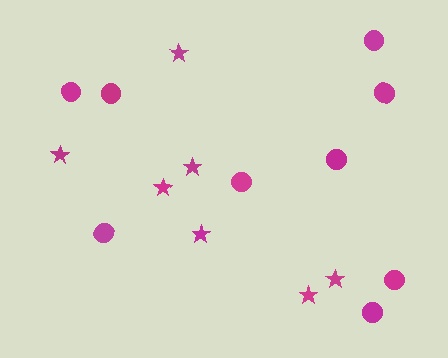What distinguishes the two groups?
There are 2 groups: one group of circles (9) and one group of stars (7).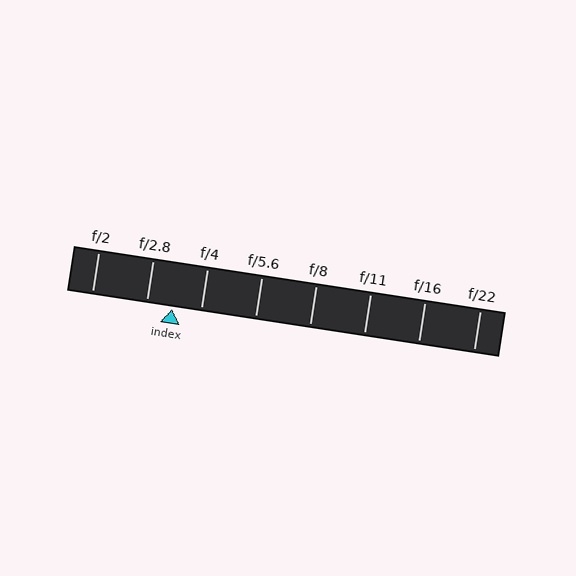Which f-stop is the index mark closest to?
The index mark is closest to f/2.8.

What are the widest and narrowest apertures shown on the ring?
The widest aperture shown is f/2 and the narrowest is f/22.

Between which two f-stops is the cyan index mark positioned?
The index mark is between f/2.8 and f/4.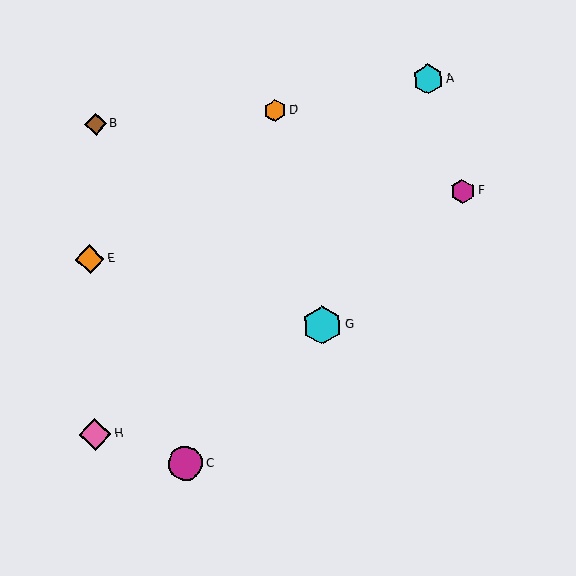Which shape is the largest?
The cyan hexagon (labeled G) is the largest.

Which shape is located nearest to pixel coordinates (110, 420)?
The pink diamond (labeled H) at (95, 434) is nearest to that location.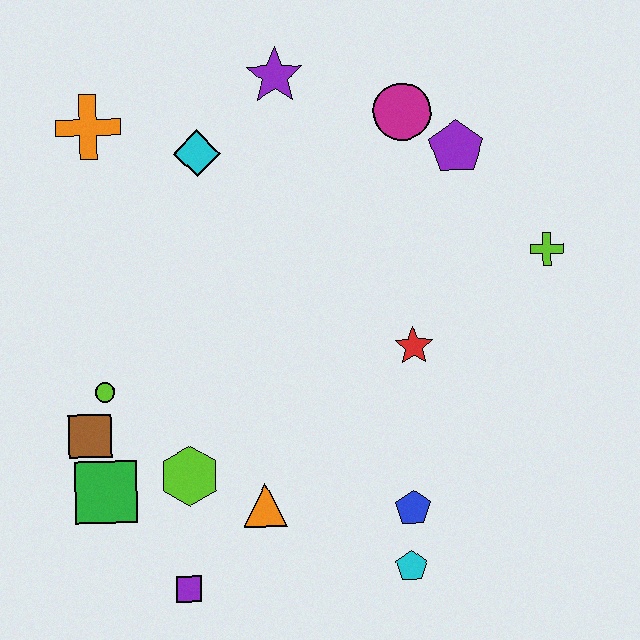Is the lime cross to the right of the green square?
Yes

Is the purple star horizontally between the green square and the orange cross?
No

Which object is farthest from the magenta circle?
The purple square is farthest from the magenta circle.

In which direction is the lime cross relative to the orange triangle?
The lime cross is to the right of the orange triangle.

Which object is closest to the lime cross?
The purple pentagon is closest to the lime cross.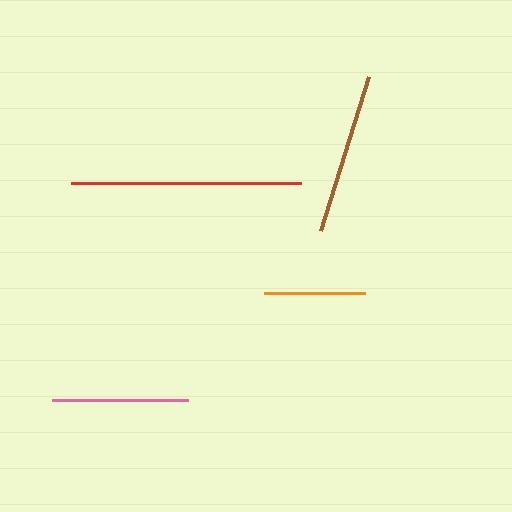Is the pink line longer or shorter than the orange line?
The pink line is longer than the orange line.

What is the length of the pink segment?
The pink segment is approximately 136 pixels long.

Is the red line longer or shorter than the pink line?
The red line is longer than the pink line.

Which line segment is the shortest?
The orange line is the shortest at approximately 101 pixels.